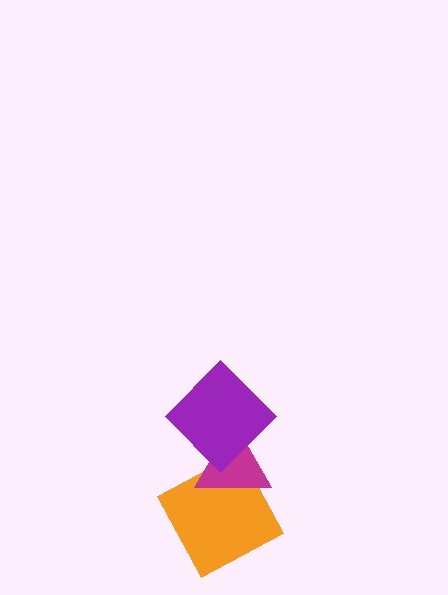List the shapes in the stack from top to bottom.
From top to bottom: the purple diamond, the magenta triangle, the orange square.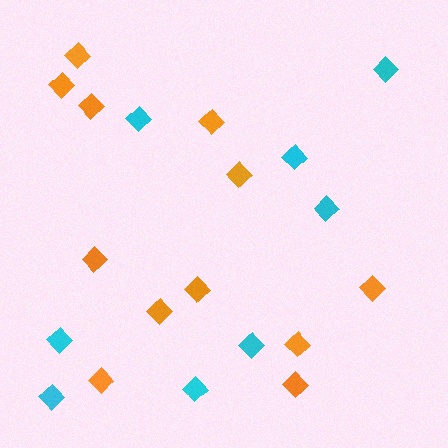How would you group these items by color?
There are 2 groups: one group of cyan diamonds (8) and one group of orange diamonds (12).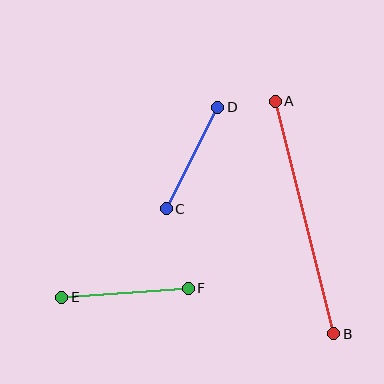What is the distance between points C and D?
The distance is approximately 114 pixels.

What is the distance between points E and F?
The distance is approximately 127 pixels.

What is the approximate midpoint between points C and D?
The midpoint is at approximately (192, 158) pixels.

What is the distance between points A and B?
The distance is approximately 240 pixels.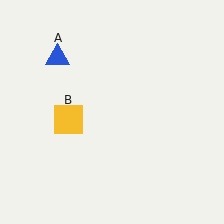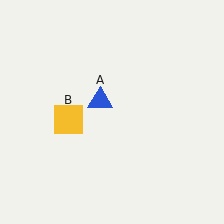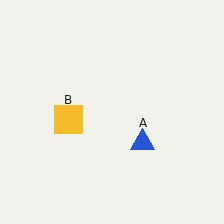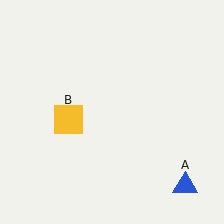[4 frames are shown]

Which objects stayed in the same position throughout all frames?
Yellow square (object B) remained stationary.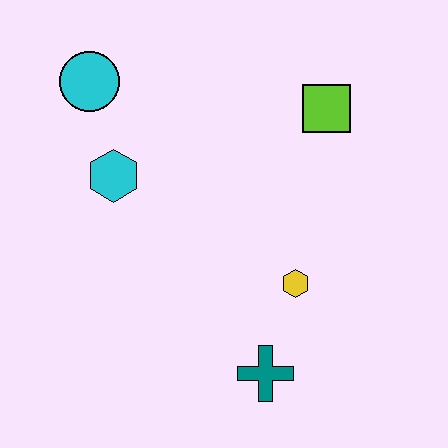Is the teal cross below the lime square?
Yes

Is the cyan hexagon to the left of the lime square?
Yes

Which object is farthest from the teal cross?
The cyan circle is farthest from the teal cross.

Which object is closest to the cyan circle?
The cyan hexagon is closest to the cyan circle.